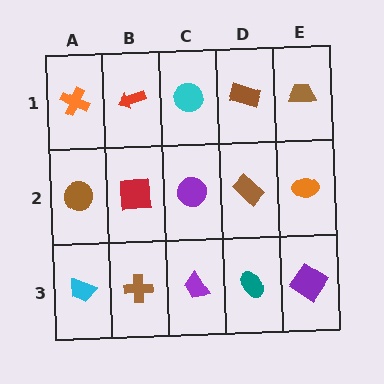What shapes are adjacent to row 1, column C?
A purple circle (row 2, column C), a red arrow (row 1, column B), a brown rectangle (row 1, column D).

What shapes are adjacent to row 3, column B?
A red square (row 2, column B), a cyan trapezoid (row 3, column A), a purple trapezoid (row 3, column C).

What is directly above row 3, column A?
A brown circle.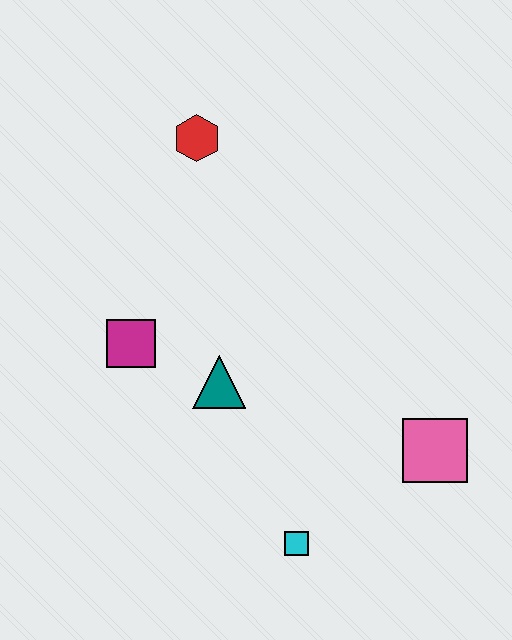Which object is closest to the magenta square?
The teal triangle is closest to the magenta square.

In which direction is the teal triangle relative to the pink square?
The teal triangle is to the left of the pink square.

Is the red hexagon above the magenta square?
Yes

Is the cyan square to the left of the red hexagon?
No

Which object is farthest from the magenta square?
The pink square is farthest from the magenta square.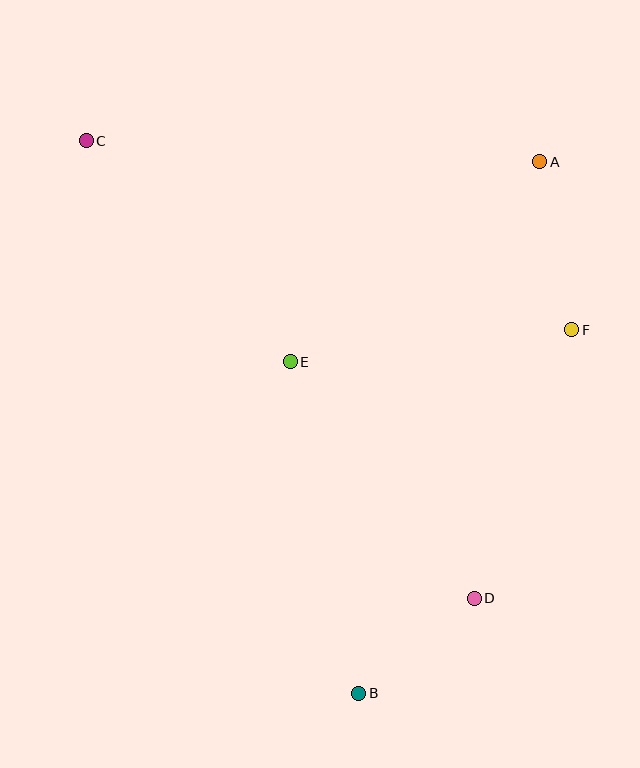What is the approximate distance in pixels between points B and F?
The distance between B and F is approximately 421 pixels.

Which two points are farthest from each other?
Points B and C are farthest from each other.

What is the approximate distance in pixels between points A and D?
The distance between A and D is approximately 441 pixels.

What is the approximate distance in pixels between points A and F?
The distance between A and F is approximately 171 pixels.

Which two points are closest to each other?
Points B and D are closest to each other.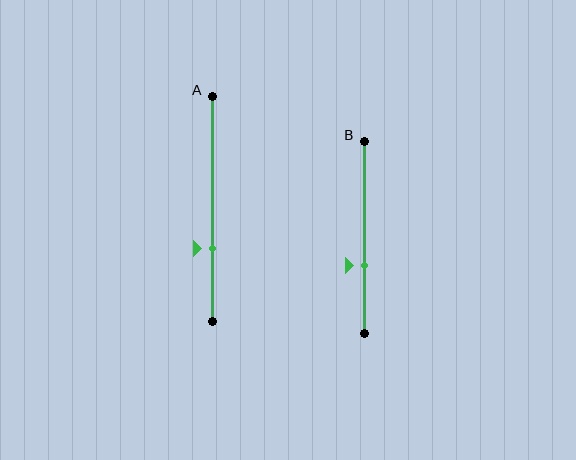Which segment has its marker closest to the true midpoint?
Segment B has its marker closest to the true midpoint.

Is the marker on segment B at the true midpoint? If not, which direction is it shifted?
No, the marker on segment B is shifted downward by about 14% of the segment length.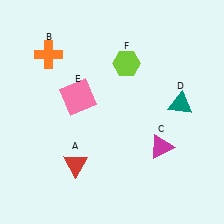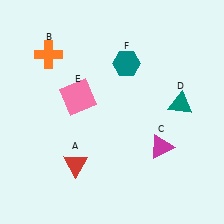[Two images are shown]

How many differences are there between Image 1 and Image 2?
There is 1 difference between the two images.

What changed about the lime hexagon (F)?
In Image 1, F is lime. In Image 2, it changed to teal.